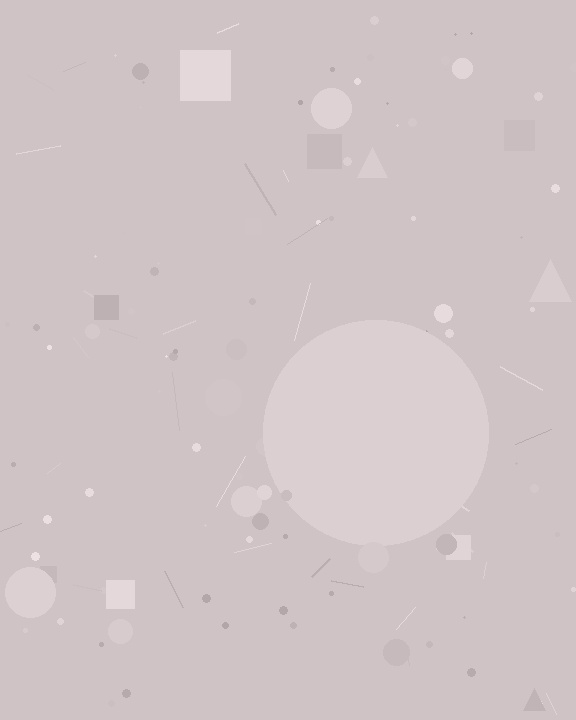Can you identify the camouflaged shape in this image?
The camouflaged shape is a circle.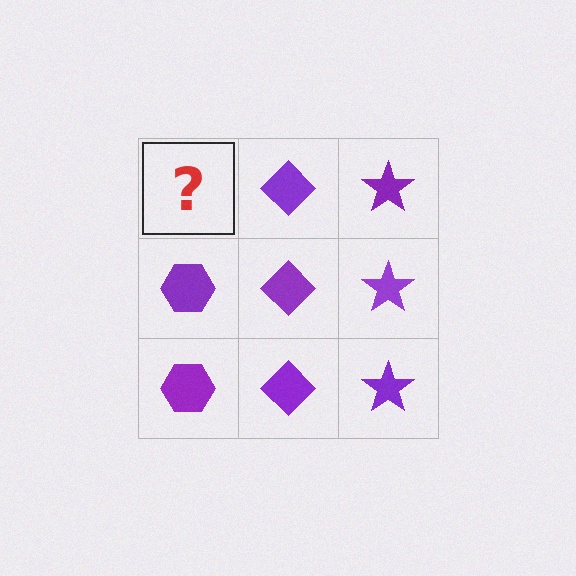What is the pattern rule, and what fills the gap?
The rule is that each column has a consistent shape. The gap should be filled with a purple hexagon.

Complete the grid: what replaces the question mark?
The question mark should be replaced with a purple hexagon.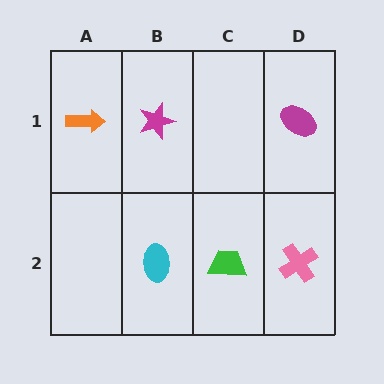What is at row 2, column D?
A pink cross.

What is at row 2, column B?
A cyan ellipse.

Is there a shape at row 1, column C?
No, that cell is empty.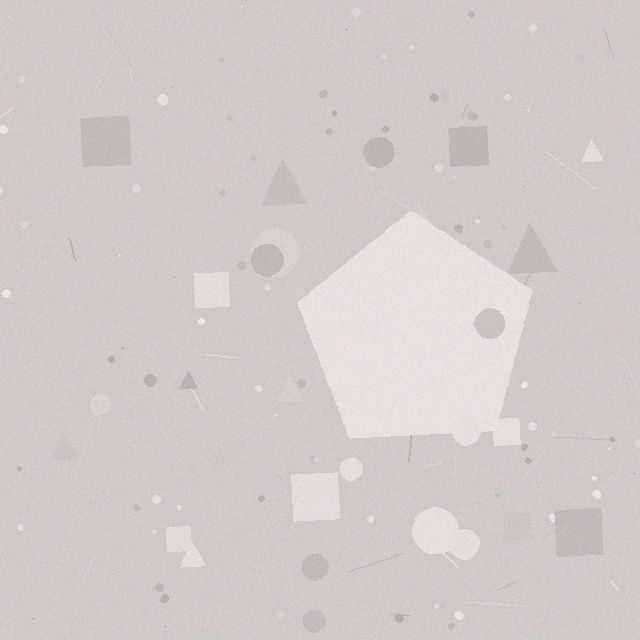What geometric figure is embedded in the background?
A pentagon is embedded in the background.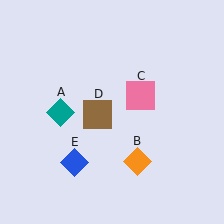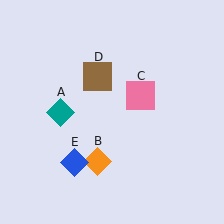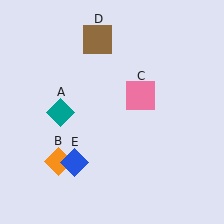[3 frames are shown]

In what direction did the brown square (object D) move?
The brown square (object D) moved up.